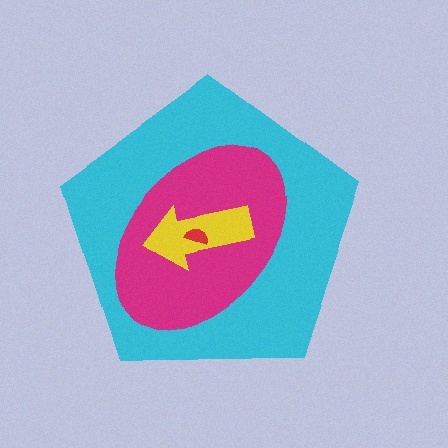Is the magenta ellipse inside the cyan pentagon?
Yes.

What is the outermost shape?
The cyan pentagon.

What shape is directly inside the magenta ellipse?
The yellow arrow.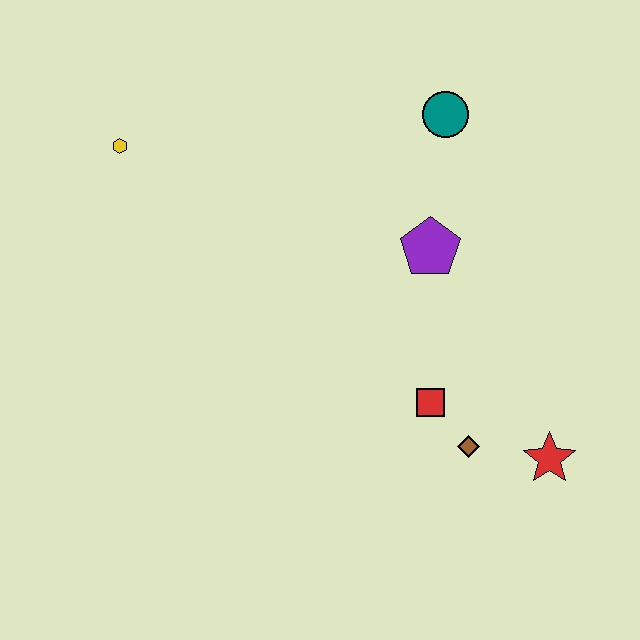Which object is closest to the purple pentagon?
The teal circle is closest to the purple pentagon.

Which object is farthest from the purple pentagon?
The yellow hexagon is farthest from the purple pentagon.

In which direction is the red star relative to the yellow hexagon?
The red star is to the right of the yellow hexagon.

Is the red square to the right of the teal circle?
No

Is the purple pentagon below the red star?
No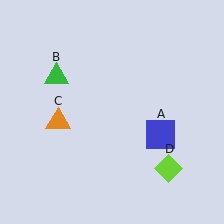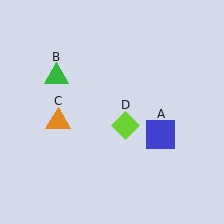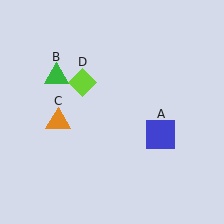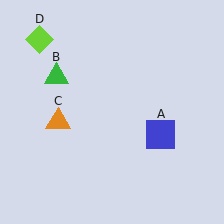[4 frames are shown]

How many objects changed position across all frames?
1 object changed position: lime diamond (object D).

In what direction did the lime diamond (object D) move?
The lime diamond (object D) moved up and to the left.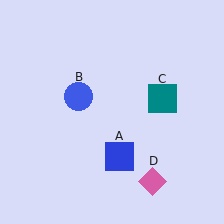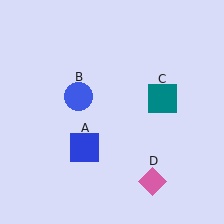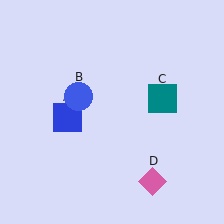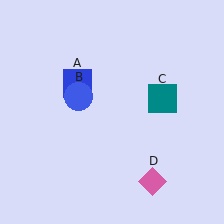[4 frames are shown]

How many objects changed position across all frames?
1 object changed position: blue square (object A).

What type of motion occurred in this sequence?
The blue square (object A) rotated clockwise around the center of the scene.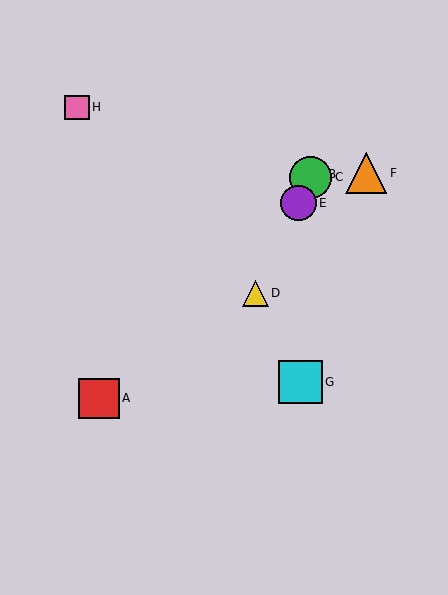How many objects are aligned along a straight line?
4 objects (B, C, D, E) are aligned along a straight line.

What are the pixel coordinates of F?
Object F is at (366, 173).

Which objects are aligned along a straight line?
Objects B, C, D, E are aligned along a straight line.